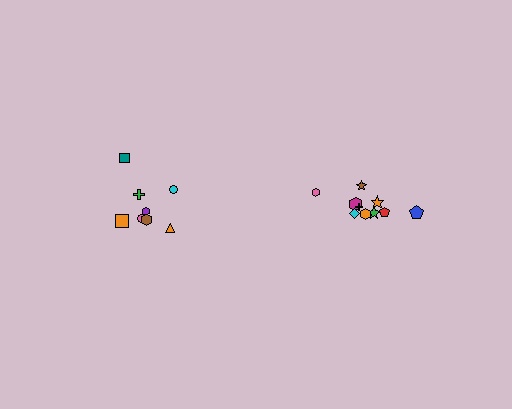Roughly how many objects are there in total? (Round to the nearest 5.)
Roughly 20 objects in total.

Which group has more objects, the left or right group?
The right group.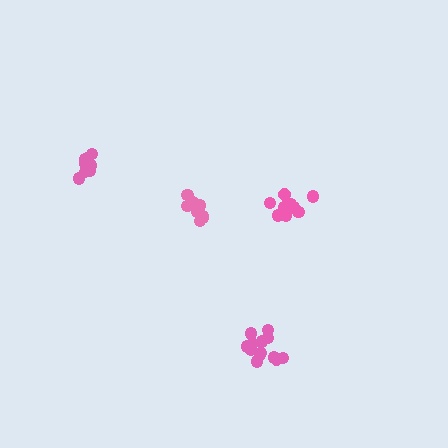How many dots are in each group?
Group 1: 9 dots, Group 2: 9 dots, Group 3: 10 dots, Group 4: 13 dots (41 total).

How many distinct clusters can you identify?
There are 4 distinct clusters.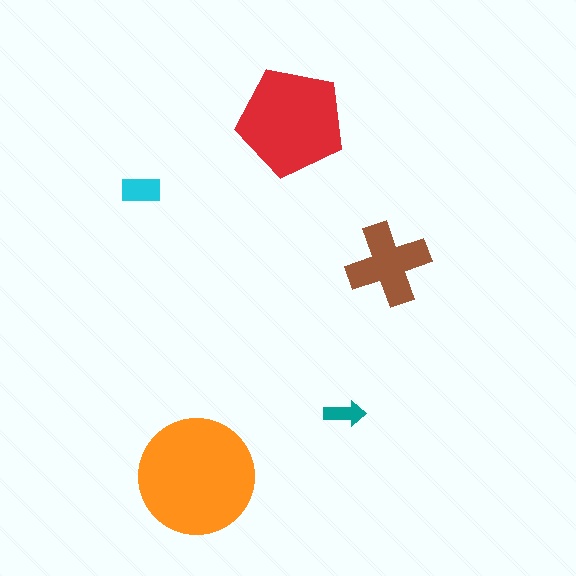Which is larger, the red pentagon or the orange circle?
The orange circle.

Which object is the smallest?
The teal arrow.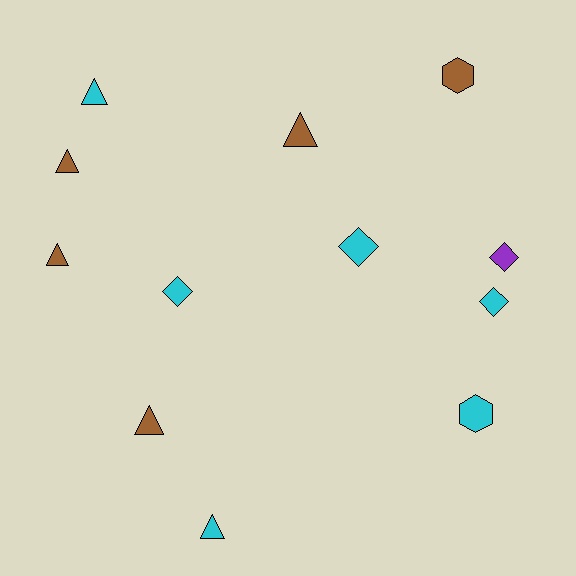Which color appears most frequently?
Cyan, with 6 objects.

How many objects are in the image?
There are 12 objects.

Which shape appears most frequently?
Triangle, with 6 objects.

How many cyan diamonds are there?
There are 3 cyan diamonds.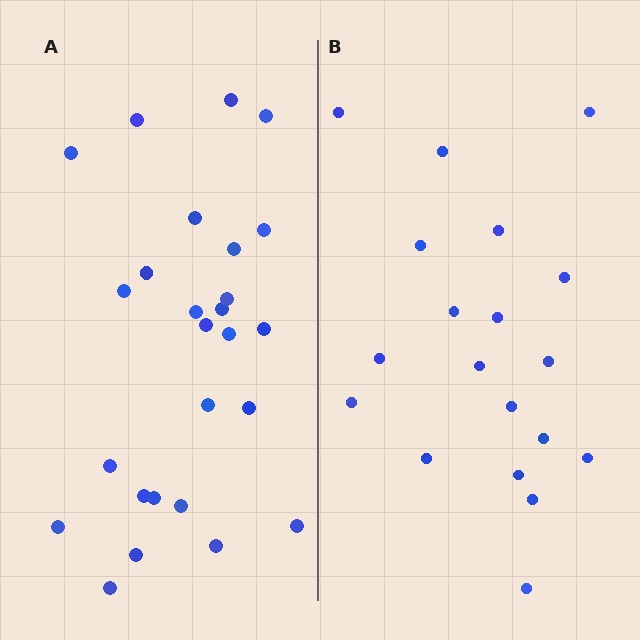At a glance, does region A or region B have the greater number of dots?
Region A (the left region) has more dots.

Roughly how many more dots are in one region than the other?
Region A has roughly 8 or so more dots than region B.